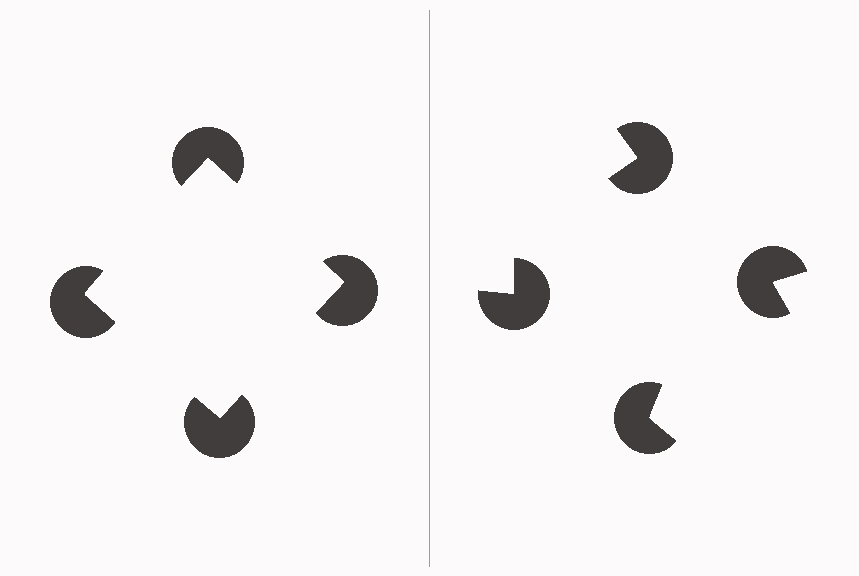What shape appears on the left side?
An illusory square.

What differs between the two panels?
The pac-man discs are positioned identically on both sides; only the wedge orientations differ. On the left they align to a square; on the right they are misaligned.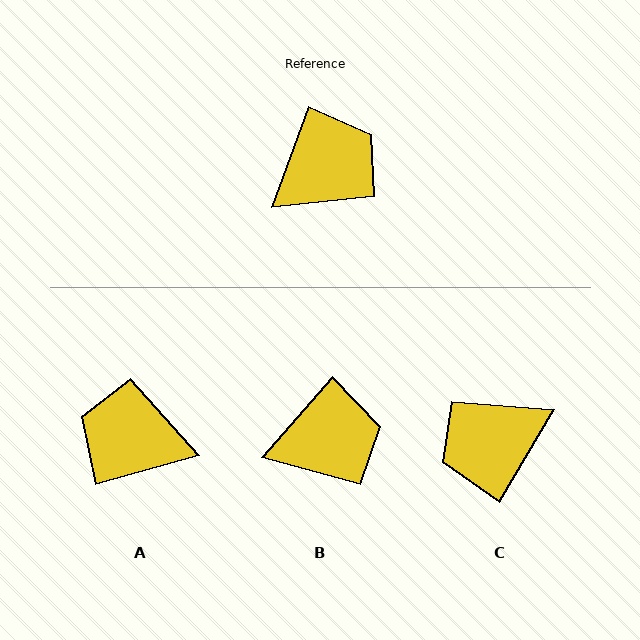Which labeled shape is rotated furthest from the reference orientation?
C, about 169 degrees away.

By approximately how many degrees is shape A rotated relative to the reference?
Approximately 126 degrees counter-clockwise.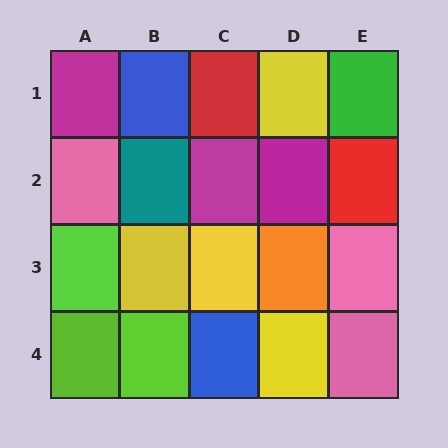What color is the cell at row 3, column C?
Yellow.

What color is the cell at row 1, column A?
Magenta.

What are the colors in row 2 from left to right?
Pink, teal, magenta, magenta, red.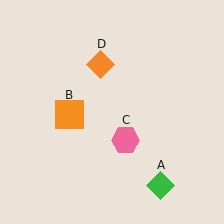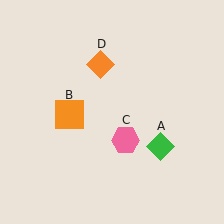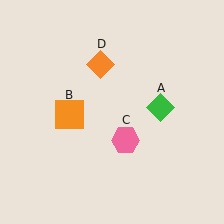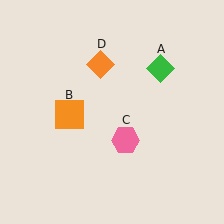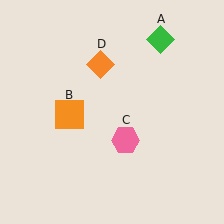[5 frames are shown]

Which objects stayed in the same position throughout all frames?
Orange square (object B) and pink hexagon (object C) and orange diamond (object D) remained stationary.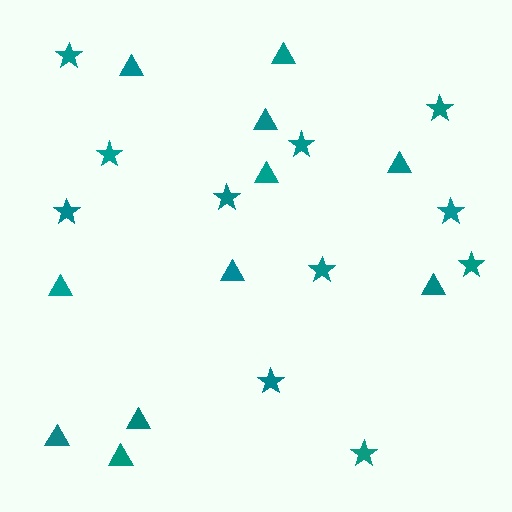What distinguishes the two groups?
There are 2 groups: one group of stars (11) and one group of triangles (11).